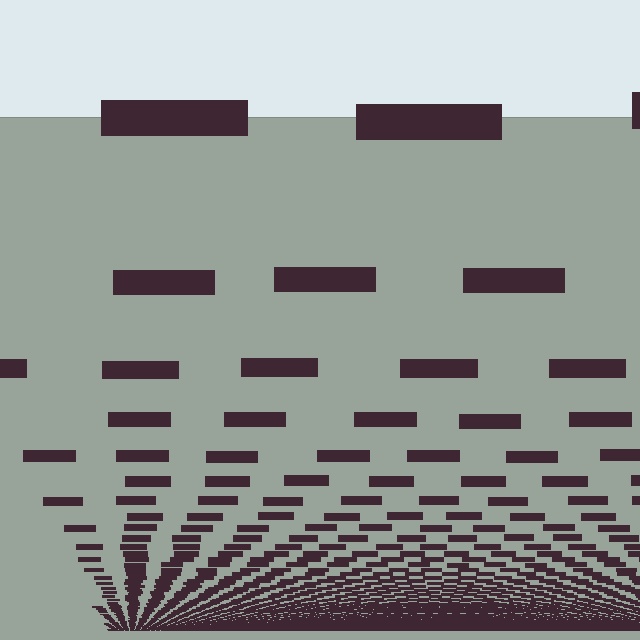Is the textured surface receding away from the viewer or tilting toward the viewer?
The surface appears to tilt toward the viewer. Texture elements get larger and sparser toward the top.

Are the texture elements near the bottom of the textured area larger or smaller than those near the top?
Smaller. The gradient is inverted — elements near the bottom are smaller and denser.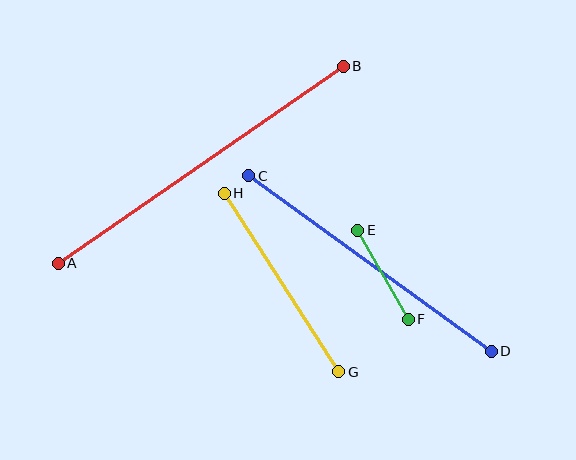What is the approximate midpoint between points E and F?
The midpoint is at approximately (383, 275) pixels.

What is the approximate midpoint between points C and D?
The midpoint is at approximately (370, 264) pixels.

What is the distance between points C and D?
The distance is approximately 299 pixels.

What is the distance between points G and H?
The distance is approximately 212 pixels.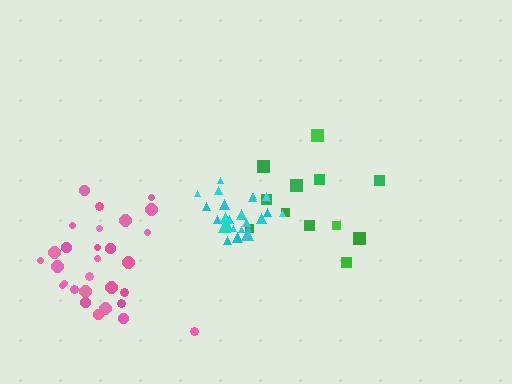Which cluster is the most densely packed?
Cyan.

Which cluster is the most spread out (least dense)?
Green.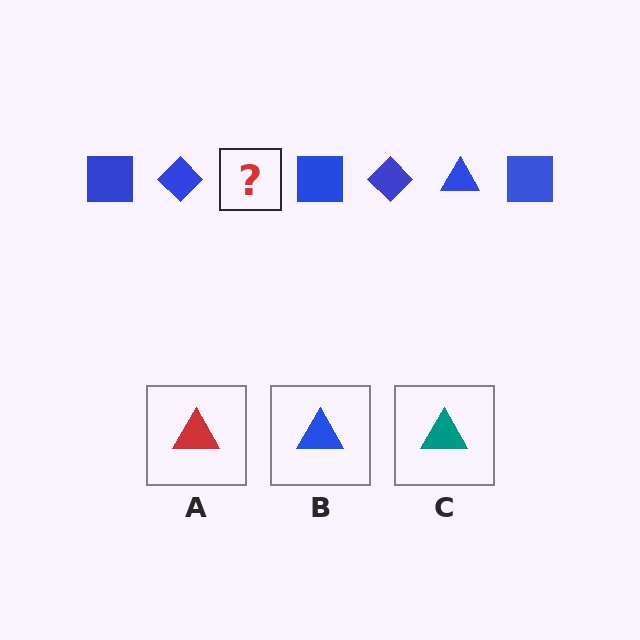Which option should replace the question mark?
Option B.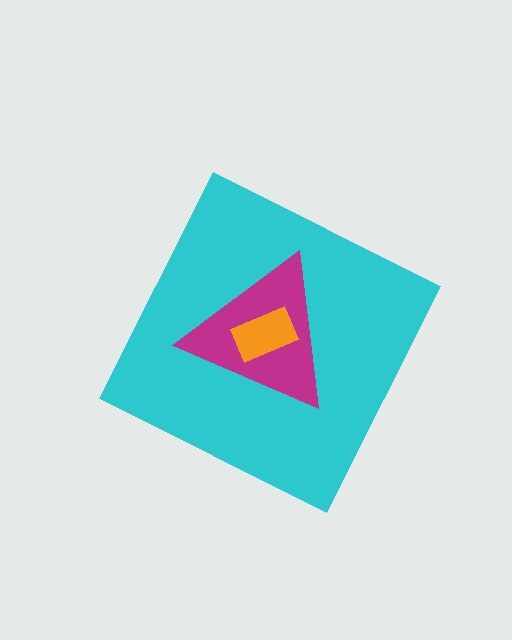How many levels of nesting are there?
3.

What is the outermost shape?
The cyan diamond.